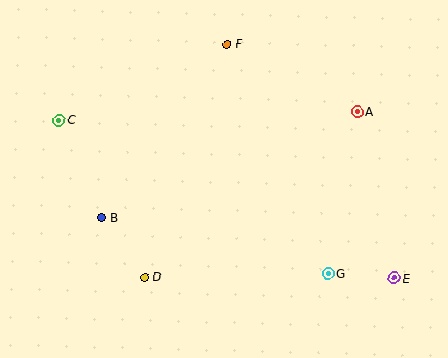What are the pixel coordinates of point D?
Point D is at (145, 277).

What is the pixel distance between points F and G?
The distance between F and G is 250 pixels.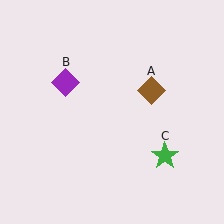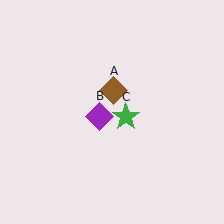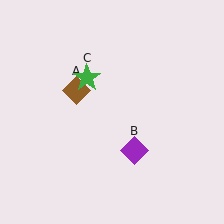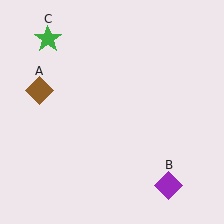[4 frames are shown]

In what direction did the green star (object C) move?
The green star (object C) moved up and to the left.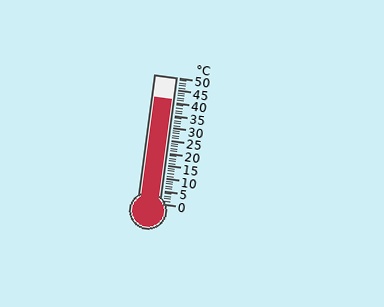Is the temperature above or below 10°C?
The temperature is above 10°C.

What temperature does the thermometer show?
The thermometer shows approximately 41°C.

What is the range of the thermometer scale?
The thermometer scale ranges from 0°C to 50°C.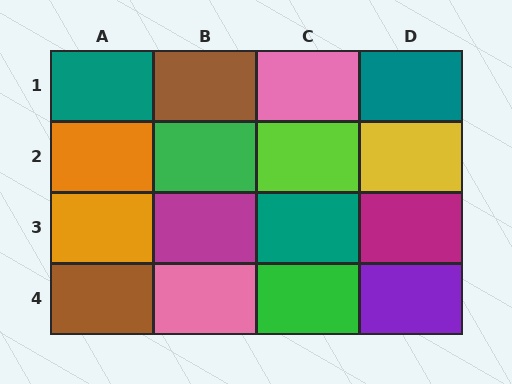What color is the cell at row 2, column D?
Yellow.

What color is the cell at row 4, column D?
Purple.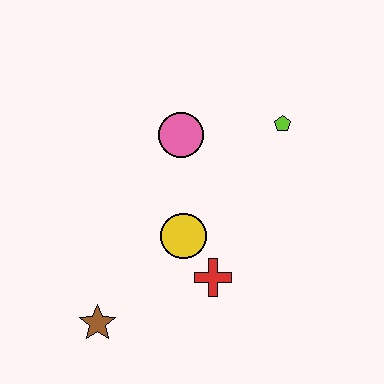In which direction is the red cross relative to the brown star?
The red cross is to the right of the brown star.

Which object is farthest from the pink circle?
The brown star is farthest from the pink circle.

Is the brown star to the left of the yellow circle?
Yes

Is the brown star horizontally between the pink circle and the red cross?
No